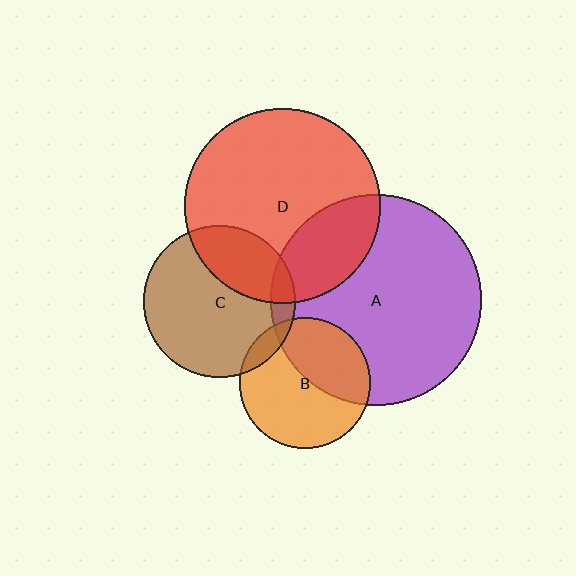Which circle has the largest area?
Circle A (purple).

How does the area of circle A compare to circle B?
Approximately 2.6 times.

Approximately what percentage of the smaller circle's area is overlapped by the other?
Approximately 40%.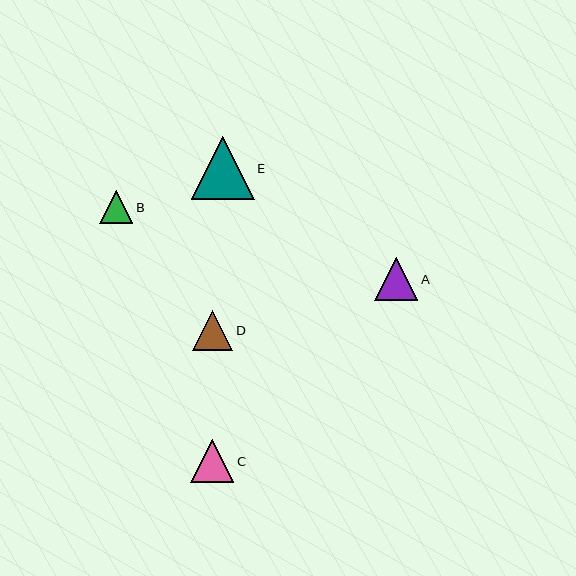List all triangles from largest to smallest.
From largest to smallest: E, C, A, D, B.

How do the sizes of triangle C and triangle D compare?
Triangle C and triangle D are approximately the same size.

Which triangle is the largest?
Triangle E is the largest with a size of approximately 63 pixels.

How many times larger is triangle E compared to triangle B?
Triangle E is approximately 1.9 times the size of triangle B.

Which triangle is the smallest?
Triangle B is the smallest with a size of approximately 33 pixels.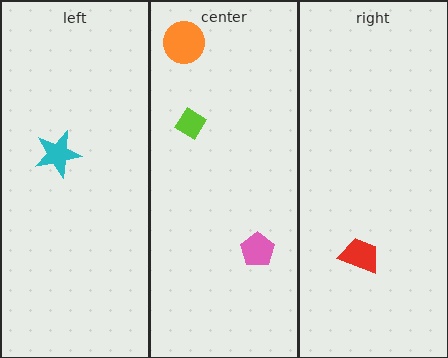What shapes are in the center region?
The lime diamond, the pink pentagon, the orange circle.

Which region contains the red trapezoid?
The right region.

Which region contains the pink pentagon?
The center region.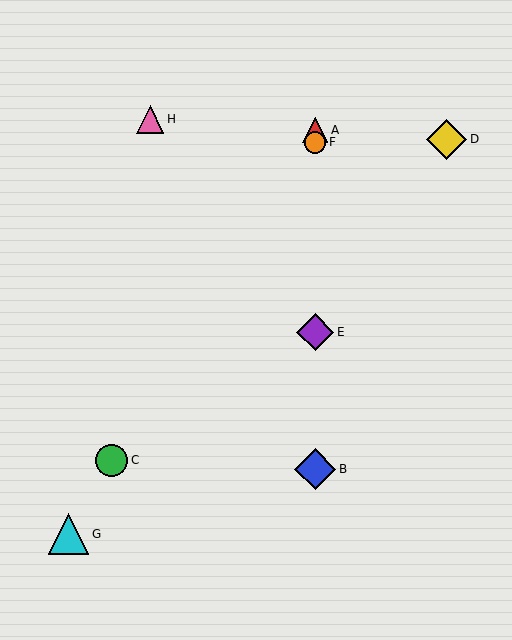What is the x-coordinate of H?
Object H is at x≈150.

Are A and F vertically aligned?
Yes, both are at x≈315.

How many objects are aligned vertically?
4 objects (A, B, E, F) are aligned vertically.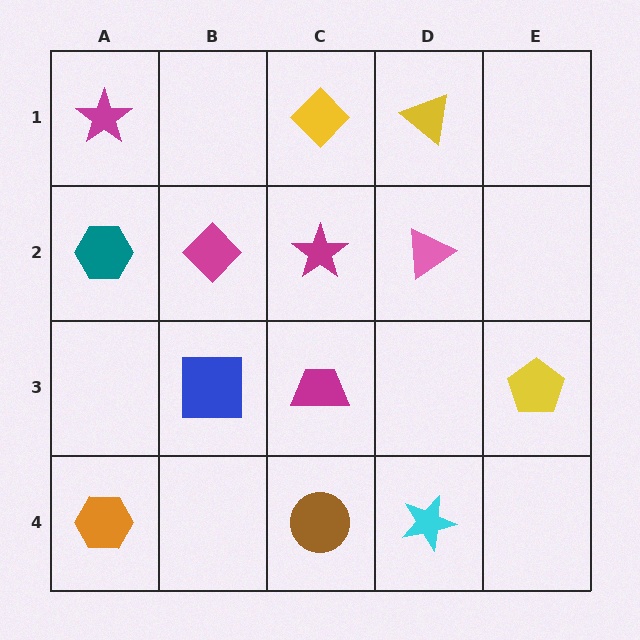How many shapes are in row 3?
3 shapes.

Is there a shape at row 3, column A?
No, that cell is empty.